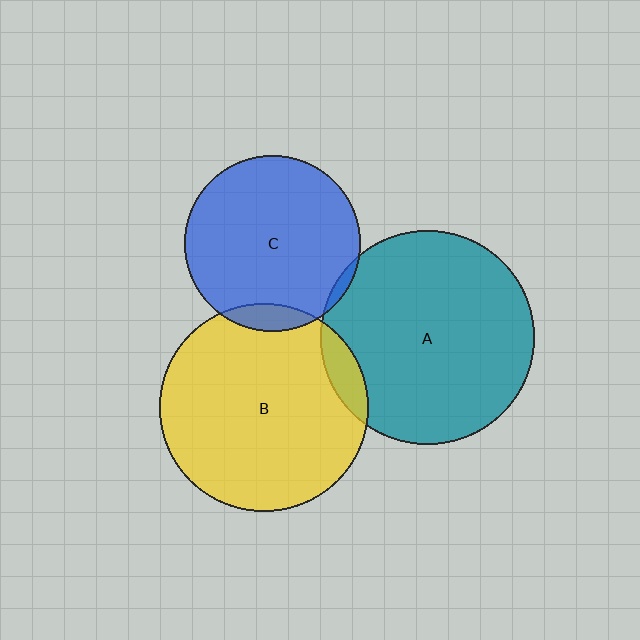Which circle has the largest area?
Circle A (teal).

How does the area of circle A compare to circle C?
Approximately 1.5 times.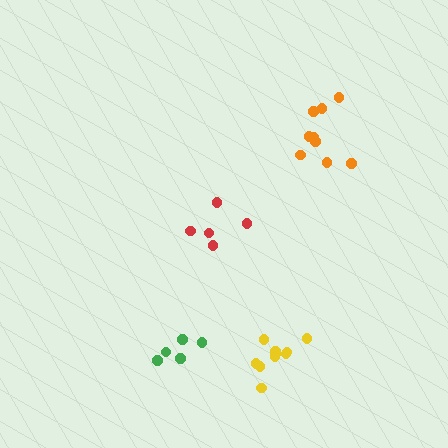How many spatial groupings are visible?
There are 4 spatial groupings.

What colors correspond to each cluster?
The clusters are colored: red, orange, green, yellow.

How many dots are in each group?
Group 1: 5 dots, Group 2: 9 dots, Group 3: 5 dots, Group 4: 10 dots (29 total).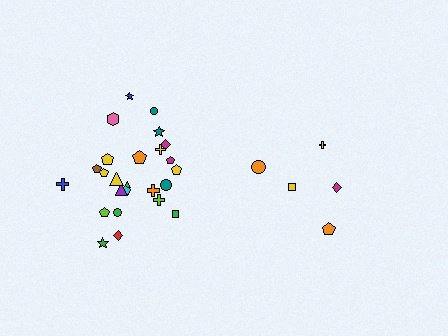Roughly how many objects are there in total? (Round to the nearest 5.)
Roughly 30 objects in total.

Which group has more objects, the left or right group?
The left group.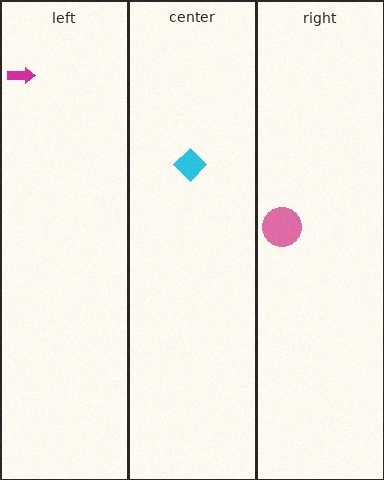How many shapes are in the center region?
1.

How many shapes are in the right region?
1.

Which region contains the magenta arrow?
The left region.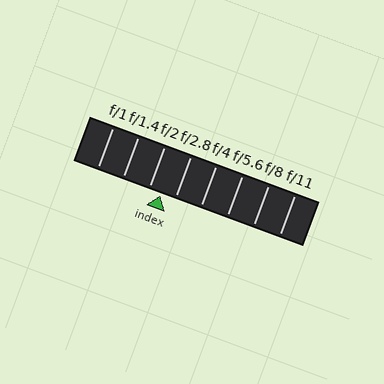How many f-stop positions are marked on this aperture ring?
There are 8 f-stop positions marked.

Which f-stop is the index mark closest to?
The index mark is closest to f/2.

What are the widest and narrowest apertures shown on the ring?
The widest aperture shown is f/1 and the narrowest is f/11.